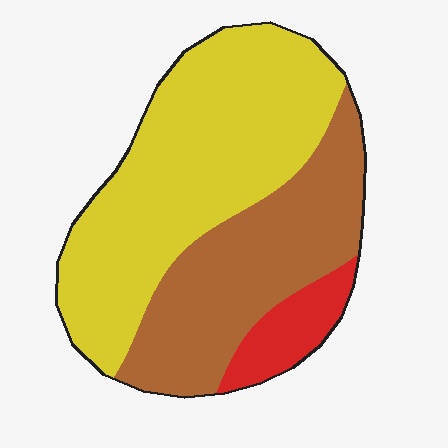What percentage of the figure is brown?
Brown covers around 35% of the figure.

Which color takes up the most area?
Yellow, at roughly 55%.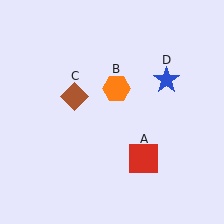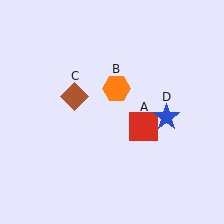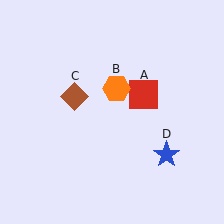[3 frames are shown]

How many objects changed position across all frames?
2 objects changed position: red square (object A), blue star (object D).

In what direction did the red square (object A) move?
The red square (object A) moved up.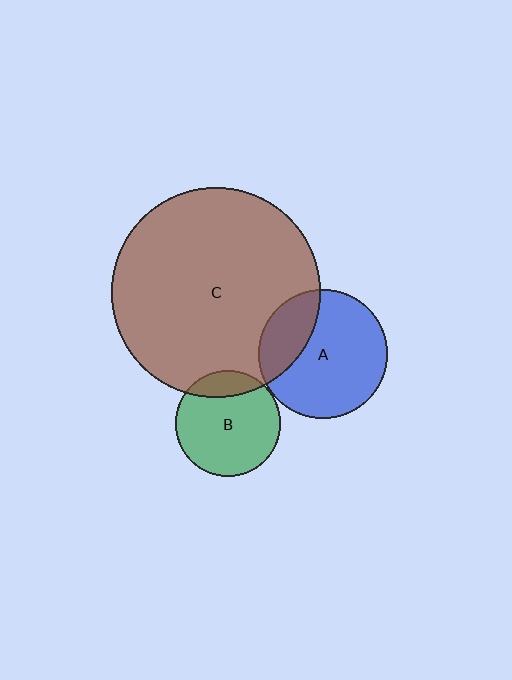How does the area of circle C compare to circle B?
Approximately 4.0 times.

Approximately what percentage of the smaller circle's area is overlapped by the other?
Approximately 25%.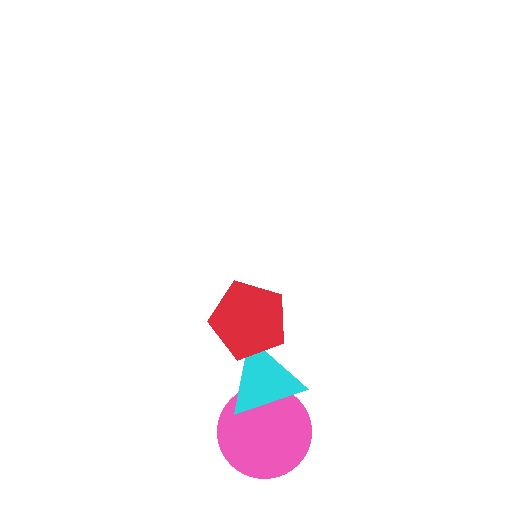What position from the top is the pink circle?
The pink circle is 3rd from the top.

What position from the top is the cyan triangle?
The cyan triangle is 2nd from the top.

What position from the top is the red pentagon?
The red pentagon is 1st from the top.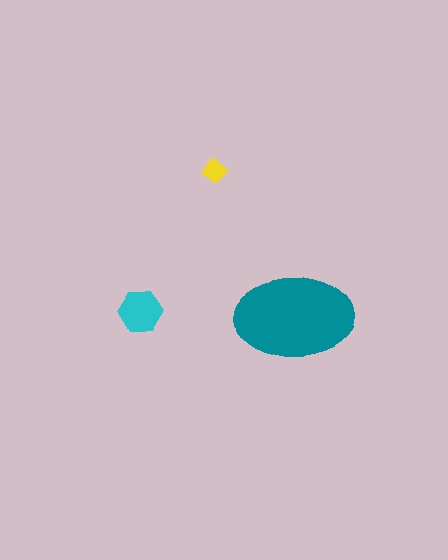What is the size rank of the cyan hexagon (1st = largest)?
2nd.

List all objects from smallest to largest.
The yellow diamond, the cyan hexagon, the teal ellipse.